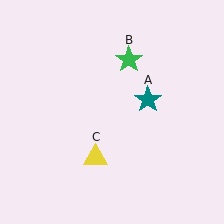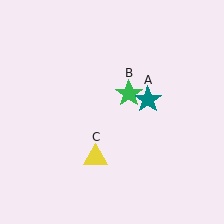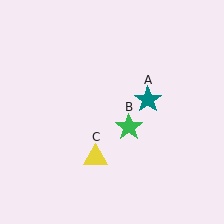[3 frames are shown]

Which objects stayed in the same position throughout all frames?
Teal star (object A) and yellow triangle (object C) remained stationary.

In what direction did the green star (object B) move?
The green star (object B) moved down.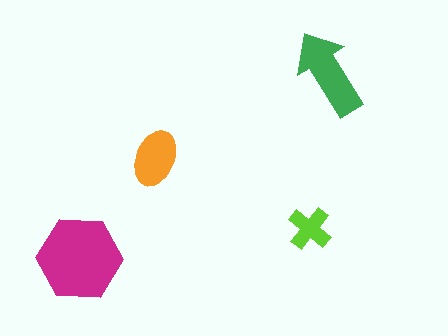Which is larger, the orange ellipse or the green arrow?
The green arrow.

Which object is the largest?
The magenta hexagon.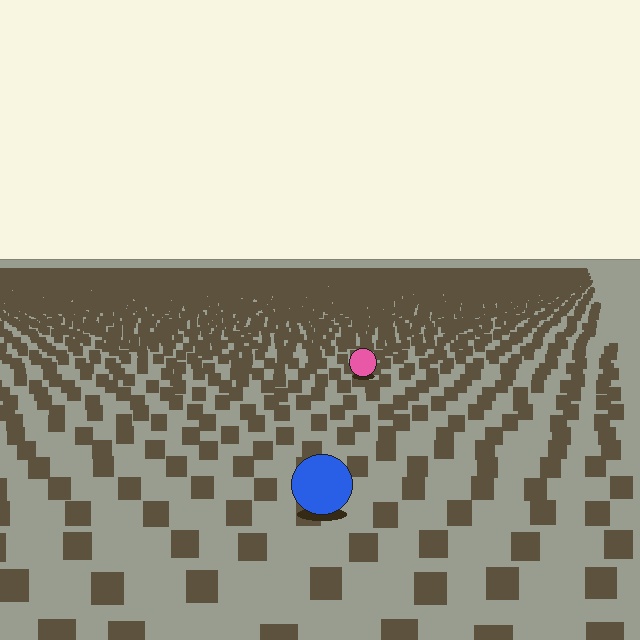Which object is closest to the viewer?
The blue circle is closest. The texture marks near it are larger and more spread out.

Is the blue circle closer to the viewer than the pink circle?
Yes. The blue circle is closer — you can tell from the texture gradient: the ground texture is coarser near it.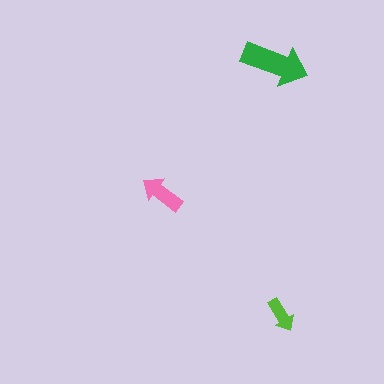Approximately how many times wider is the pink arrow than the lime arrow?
About 1.5 times wider.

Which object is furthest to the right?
The lime arrow is rightmost.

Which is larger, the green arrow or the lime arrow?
The green one.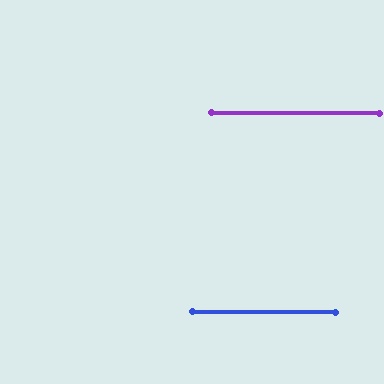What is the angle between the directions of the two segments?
Approximately 1 degree.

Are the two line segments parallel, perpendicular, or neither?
Parallel — their directions differ by only 0.5°.